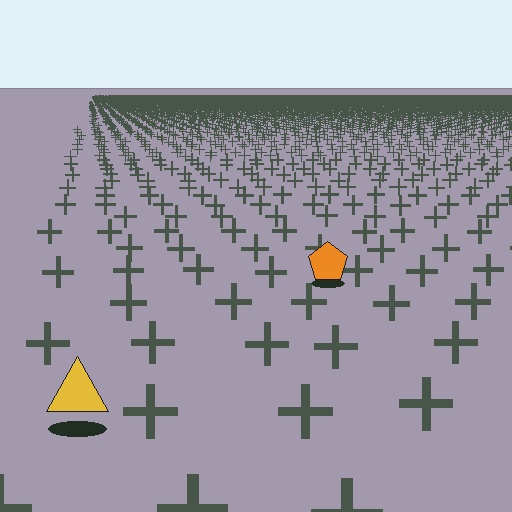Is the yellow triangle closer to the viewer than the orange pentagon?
Yes. The yellow triangle is closer — you can tell from the texture gradient: the ground texture is coarser near it.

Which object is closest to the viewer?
The yellow triangle is closest. The texture marks near it are larger and more spread out.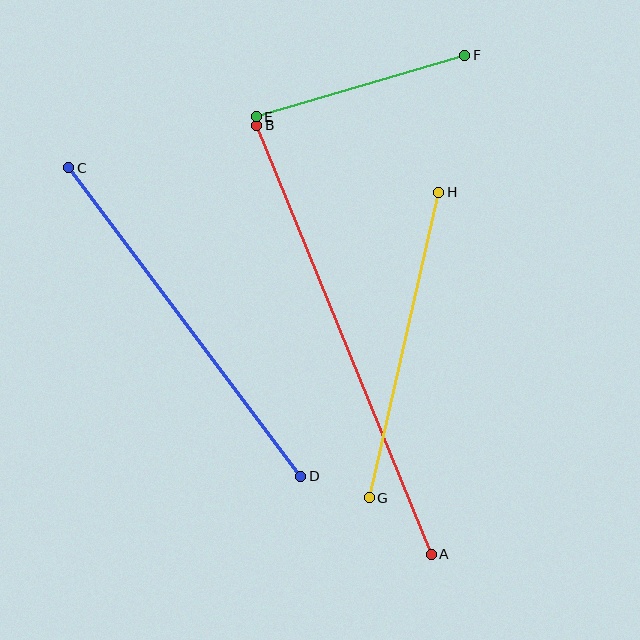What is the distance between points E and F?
The distance is approximately 218 pixels.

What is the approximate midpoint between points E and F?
The midpoint is at approximately (360, 86) pixels.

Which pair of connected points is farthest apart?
Points A and B are farthest apart.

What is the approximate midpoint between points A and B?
The midpoint is at approximately (344, 340) pixels.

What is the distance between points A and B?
The distance is approximately 463 pixels.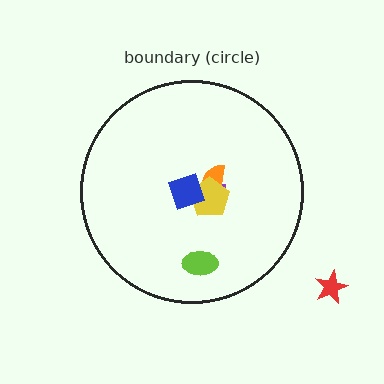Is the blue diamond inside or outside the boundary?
Inside.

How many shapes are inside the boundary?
5 inside, 1 outside.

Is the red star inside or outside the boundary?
Outside.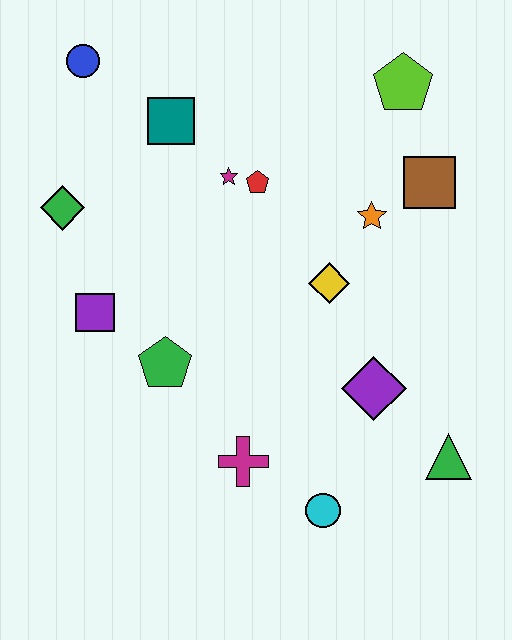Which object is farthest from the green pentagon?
The lime pentagon is farthest from the green pentagon.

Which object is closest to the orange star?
The brown square is closest to the orange star.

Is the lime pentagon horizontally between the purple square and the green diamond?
No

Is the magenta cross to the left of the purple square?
No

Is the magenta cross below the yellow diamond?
Yes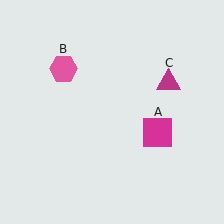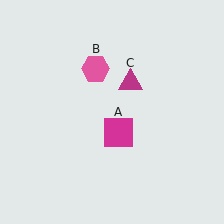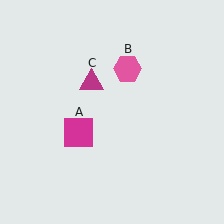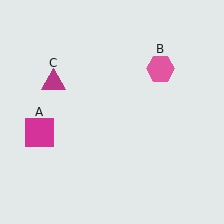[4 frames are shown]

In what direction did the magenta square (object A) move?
The magenta square (object A) moved left.